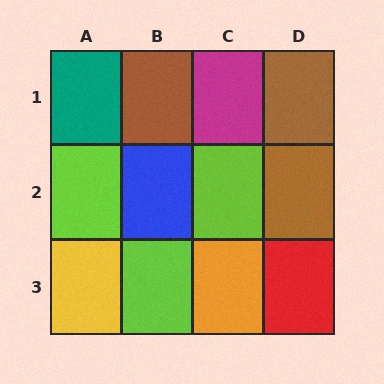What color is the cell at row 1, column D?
Brown.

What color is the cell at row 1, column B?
Brown.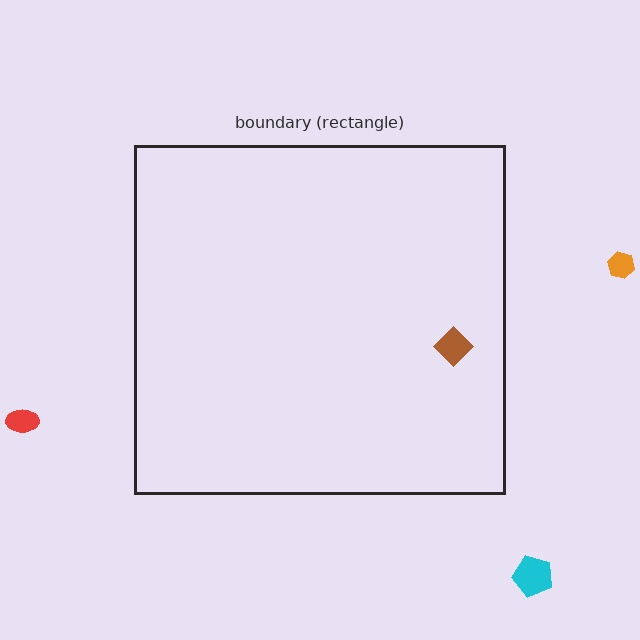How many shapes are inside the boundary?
1 inside, 3 outside.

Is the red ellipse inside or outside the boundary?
Outside.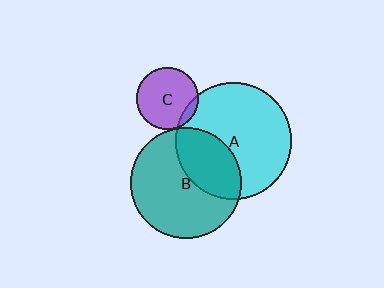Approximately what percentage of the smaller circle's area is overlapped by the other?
Approximately 35%.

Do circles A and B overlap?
Yes.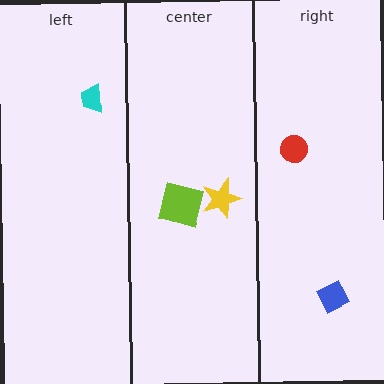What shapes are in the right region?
The blue diamond, the red circle.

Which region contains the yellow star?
The center region.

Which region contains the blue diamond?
The right region.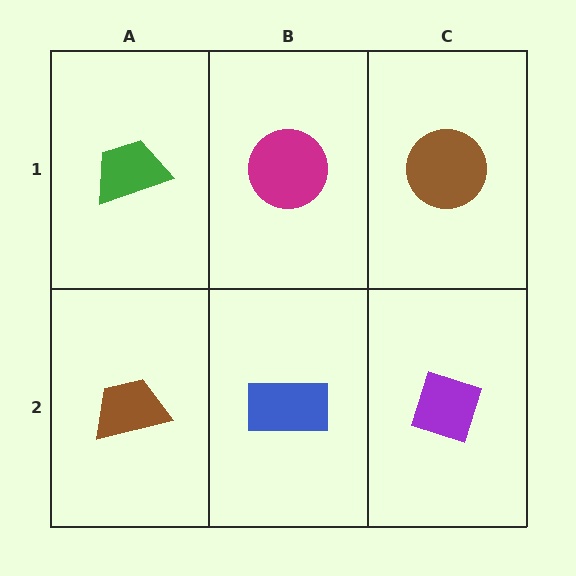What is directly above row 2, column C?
A brown circle.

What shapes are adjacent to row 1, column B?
A blue rectangle (row 2, column B), a green trapezoid (row 1, column A), a brown circle (row 1, column C).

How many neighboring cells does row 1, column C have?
2.